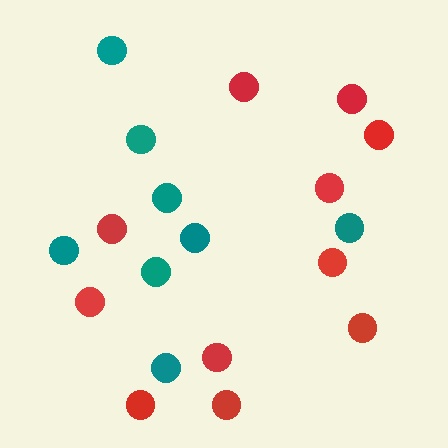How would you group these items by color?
There are 2 groups: one group of teal circles (8) and one group of red circles (11).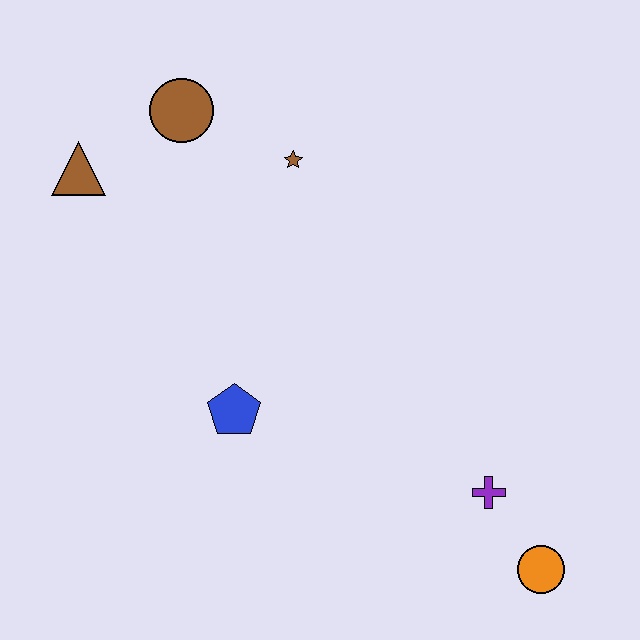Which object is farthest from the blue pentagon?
The orange circle is farthest from the blue pentagon.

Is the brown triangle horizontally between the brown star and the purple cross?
No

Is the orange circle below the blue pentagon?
Yes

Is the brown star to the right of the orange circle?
No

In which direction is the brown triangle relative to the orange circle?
The brown triangle is to the left of the orange circle.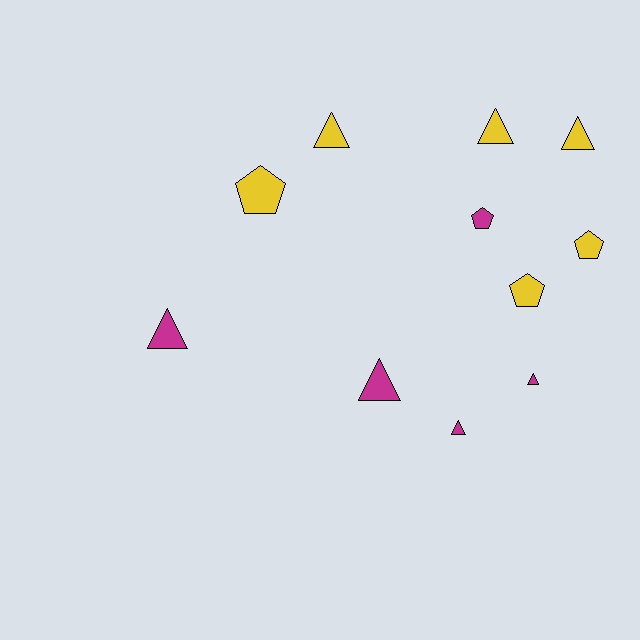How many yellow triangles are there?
There are 3 yellow triangles.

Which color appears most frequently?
Yellow, with 6 objects.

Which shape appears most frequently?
Triangle, with 7 objects.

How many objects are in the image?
There are 11 objects.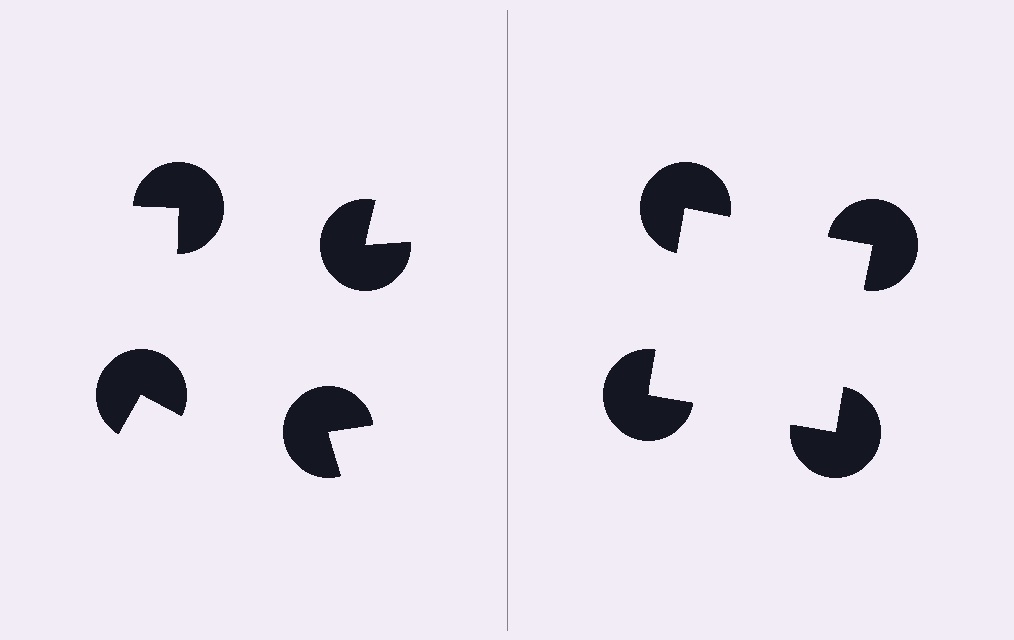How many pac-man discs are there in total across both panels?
8 — 4 on each side.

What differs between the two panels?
The pac-man discs are positioned identically on both sides; only the wedge orientations differ. On the right they align to a square; on the left they are misaligned.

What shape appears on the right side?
An illusory square.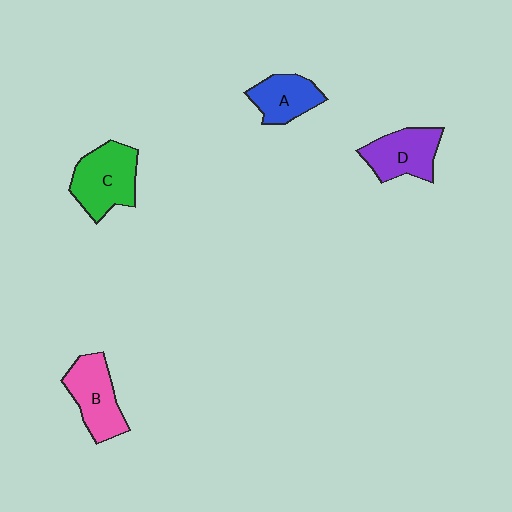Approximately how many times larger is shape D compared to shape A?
Approximately 1.2 times.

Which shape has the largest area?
Shape C (green).